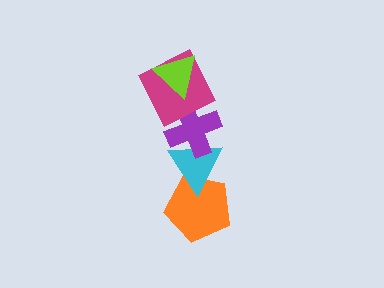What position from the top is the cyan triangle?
The cyan triangle is 4th from the top.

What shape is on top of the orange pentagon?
The cyan triangle is on top of the orange pentagon.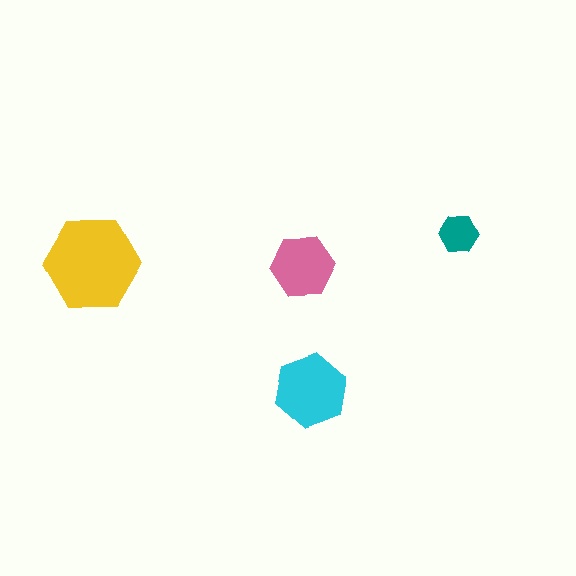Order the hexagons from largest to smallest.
the yellow one, the cyan one, the pink one, the teal one.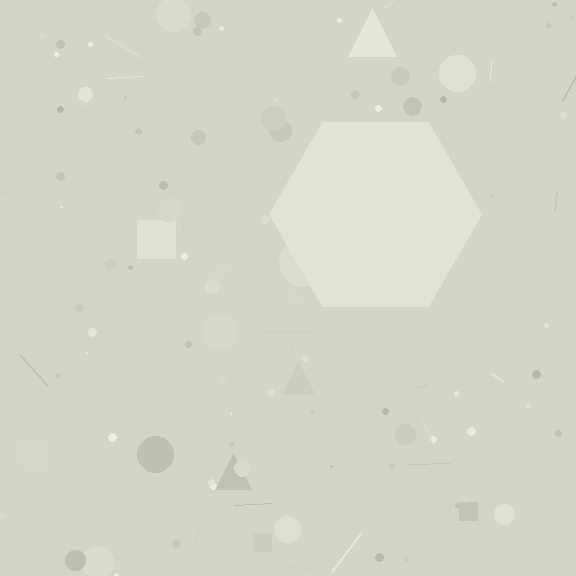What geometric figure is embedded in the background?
A hexagon is embedded in the background.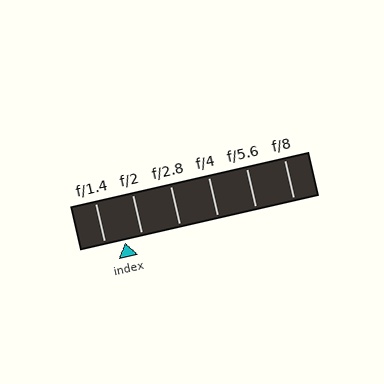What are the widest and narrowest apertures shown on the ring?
The widest aperture shown is f/1.4 and the narrowest is f/8.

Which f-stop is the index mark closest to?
The index mark is closest to f/2.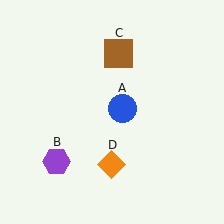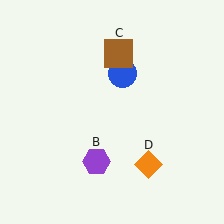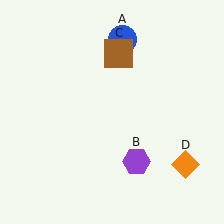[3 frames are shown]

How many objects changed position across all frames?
3 objects changed position: blue circle (object A), purple hexagon (object B), orange diamond (object D).